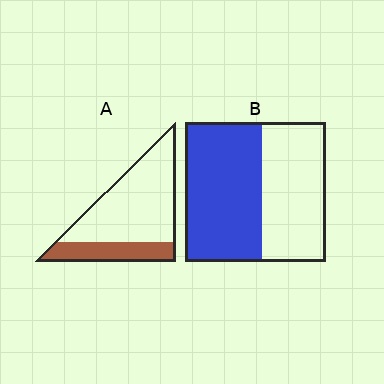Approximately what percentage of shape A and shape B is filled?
A is approximately 25% and B is approximately 55%.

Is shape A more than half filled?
No.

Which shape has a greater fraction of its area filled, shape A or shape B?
Shape B.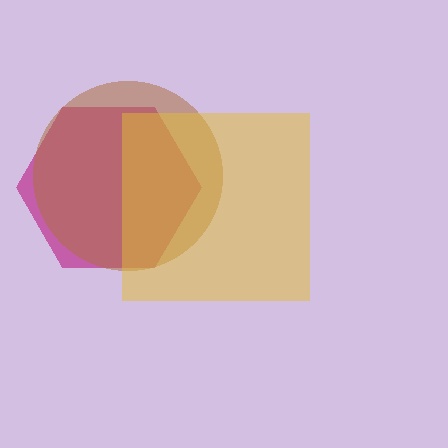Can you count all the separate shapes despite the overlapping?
Yes, there are 3 separate shapes.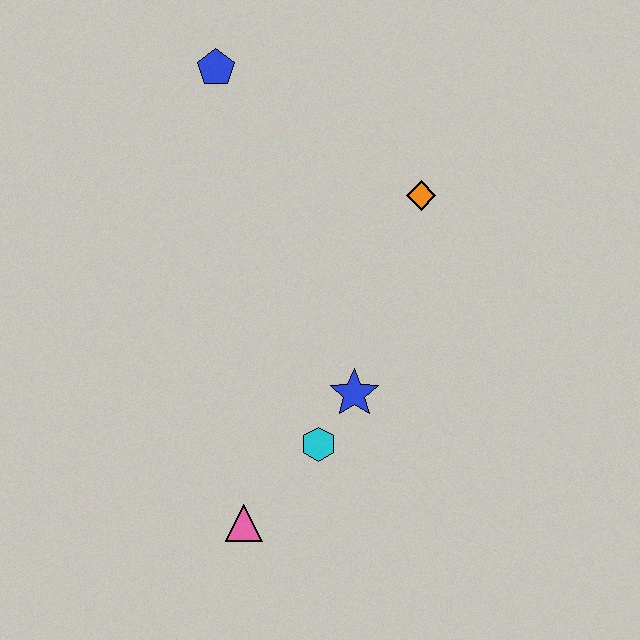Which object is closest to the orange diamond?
The blue star is closest to the orange diamond.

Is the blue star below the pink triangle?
No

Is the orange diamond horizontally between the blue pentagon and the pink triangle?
No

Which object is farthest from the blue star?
The blue pentagon is farthest from the blue star.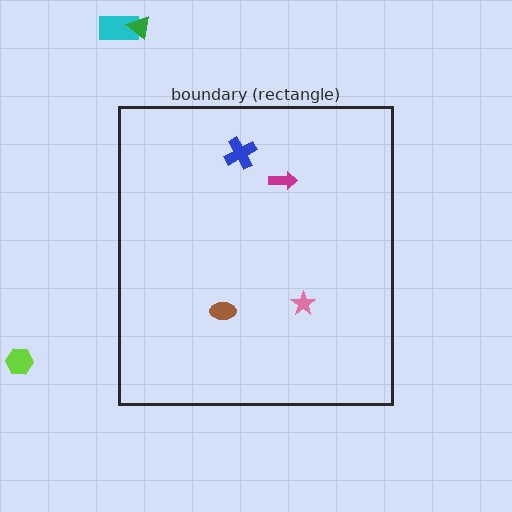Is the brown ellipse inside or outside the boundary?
Inside.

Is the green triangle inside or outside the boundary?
Outside.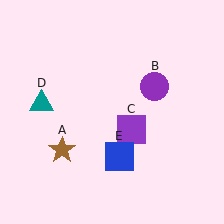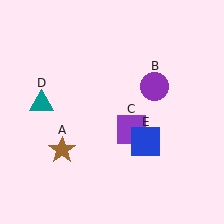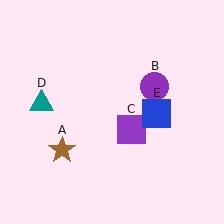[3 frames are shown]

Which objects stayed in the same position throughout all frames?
Brown star (object A) and purple circle (object B) and purple square (object C) and teal triangle (object D) remained stationary.